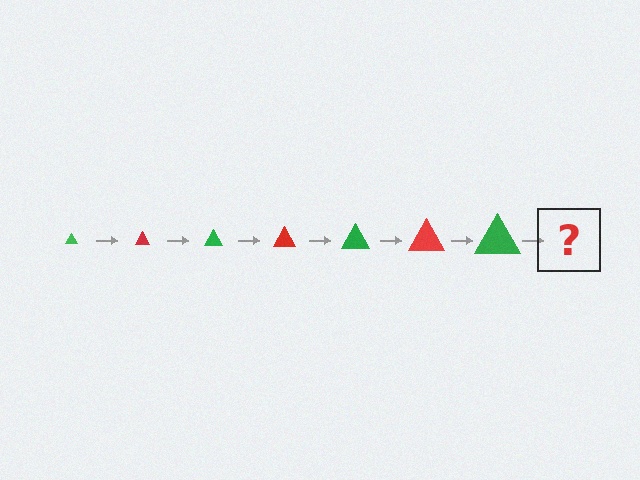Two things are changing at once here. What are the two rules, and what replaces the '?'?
The two rules are that the triangle grows larger each step and the color cycles through green and red. The '?' should be a red triangle, larger than the previous one.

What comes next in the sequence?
The next element should be a red triangle, larger than the previous one.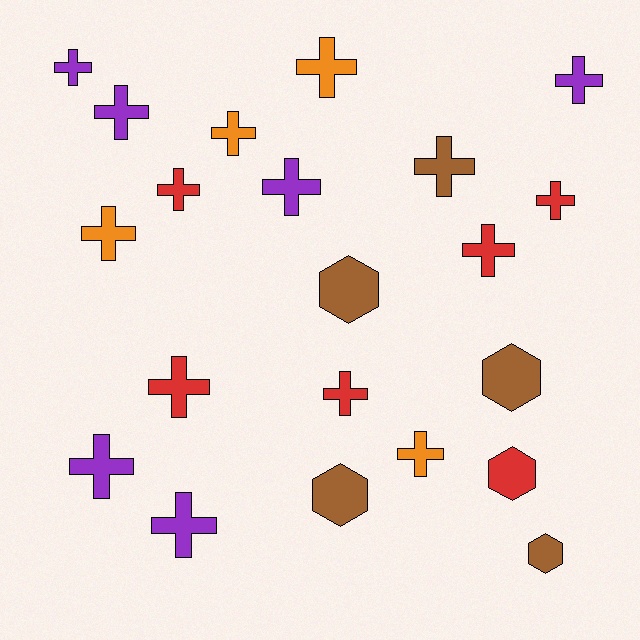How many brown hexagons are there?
There are 4 brown hexagons.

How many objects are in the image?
There are 21 objects.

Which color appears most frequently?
Red, with 6 objects.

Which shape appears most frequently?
Cross, with 16 objects.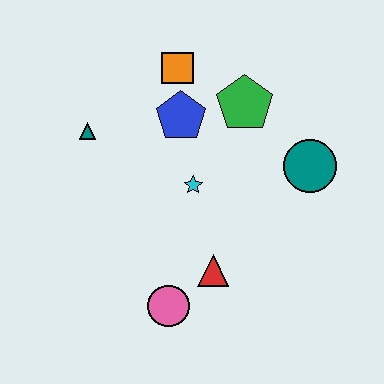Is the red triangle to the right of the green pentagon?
No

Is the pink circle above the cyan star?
No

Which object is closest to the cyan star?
The blue pentagon is closest to the cyan star.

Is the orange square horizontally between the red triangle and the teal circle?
No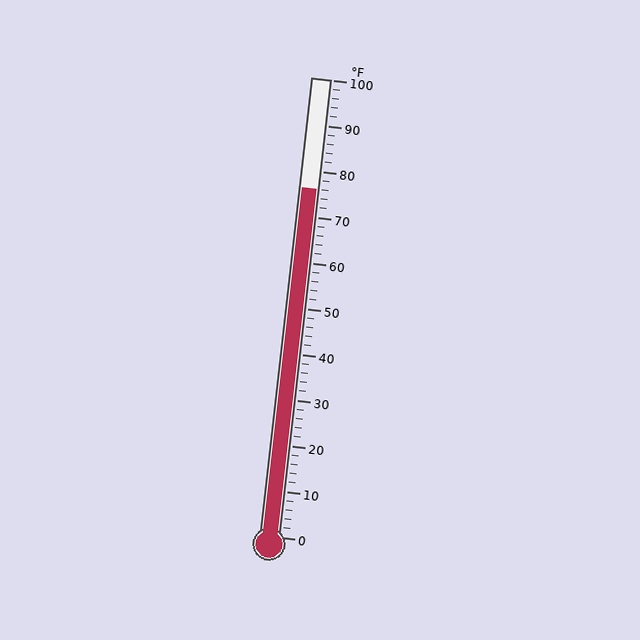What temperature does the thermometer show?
The thermometer shows approximately 76°F.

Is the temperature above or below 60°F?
The temperature is above 60°F.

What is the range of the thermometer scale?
The thermometer scale ranges from 0°F to 100°F.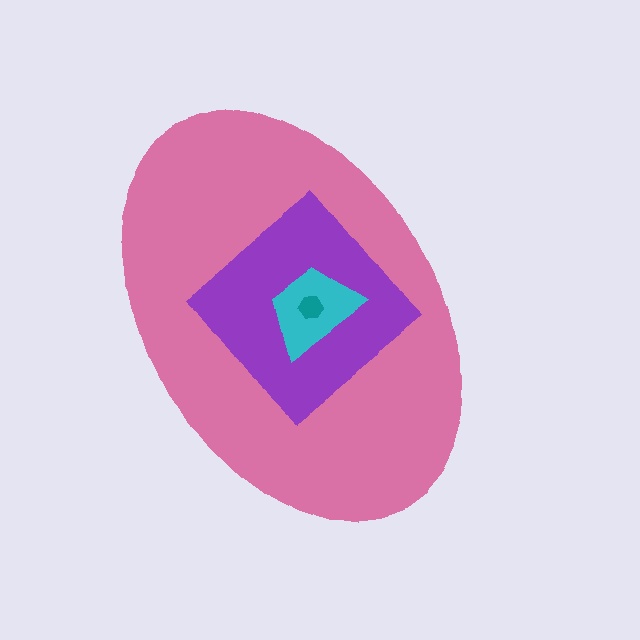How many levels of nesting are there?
4.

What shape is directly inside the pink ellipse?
The purple diamond.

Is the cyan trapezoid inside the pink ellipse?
Yes.